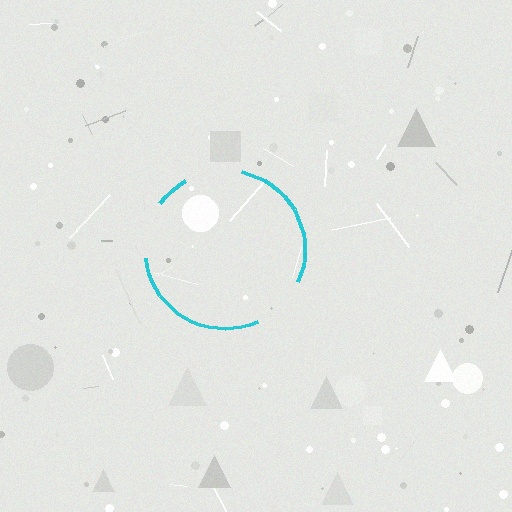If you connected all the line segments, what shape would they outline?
They would outline a circle.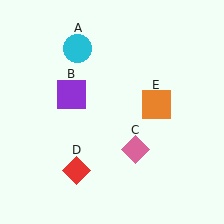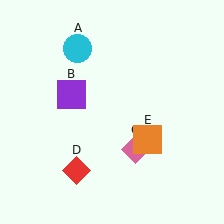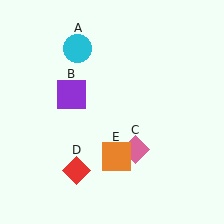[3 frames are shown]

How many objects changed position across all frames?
1 object changed position: orange square (object E).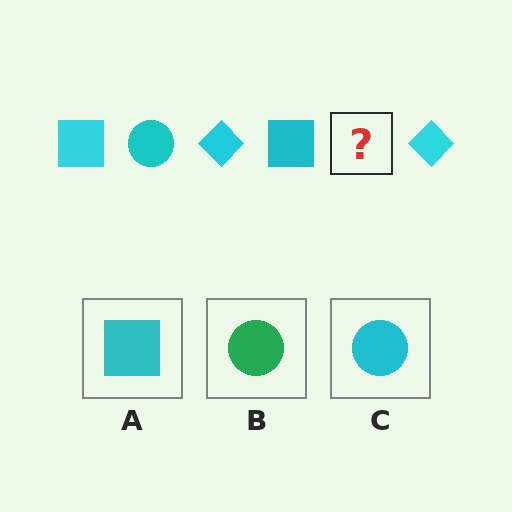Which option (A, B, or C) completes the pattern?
C.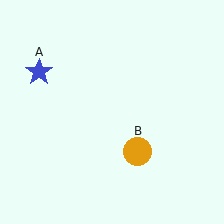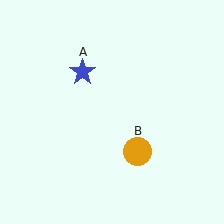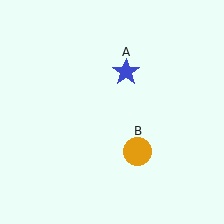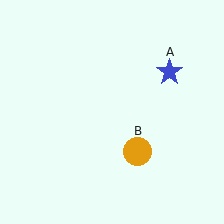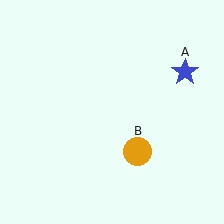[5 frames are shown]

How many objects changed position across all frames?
1 object changed position: blue star (object A).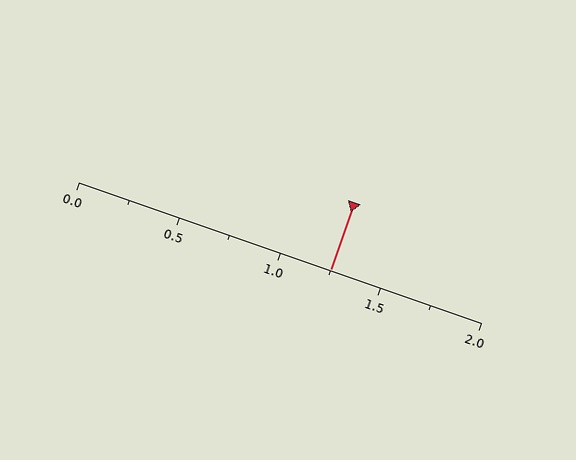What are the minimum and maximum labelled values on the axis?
The axis runs from 0.0 to 2.0.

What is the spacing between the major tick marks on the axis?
The major ticks are spaced 0.5 apart.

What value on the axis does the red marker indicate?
The marker indicates approximately 1.25.